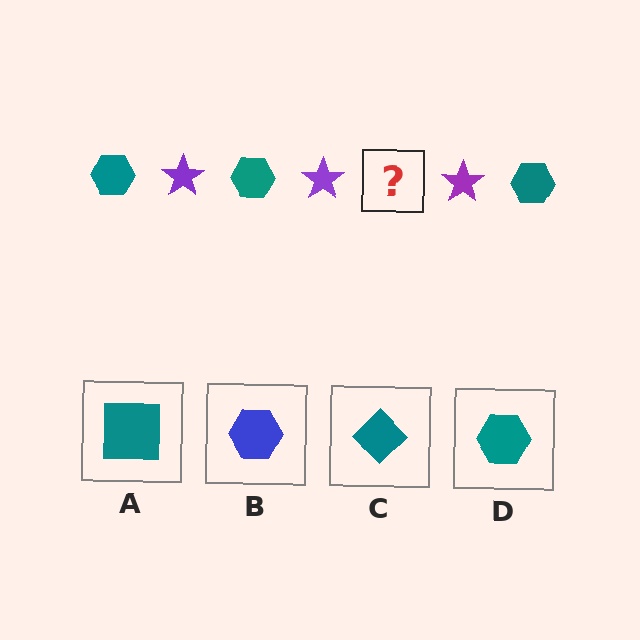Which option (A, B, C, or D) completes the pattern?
D.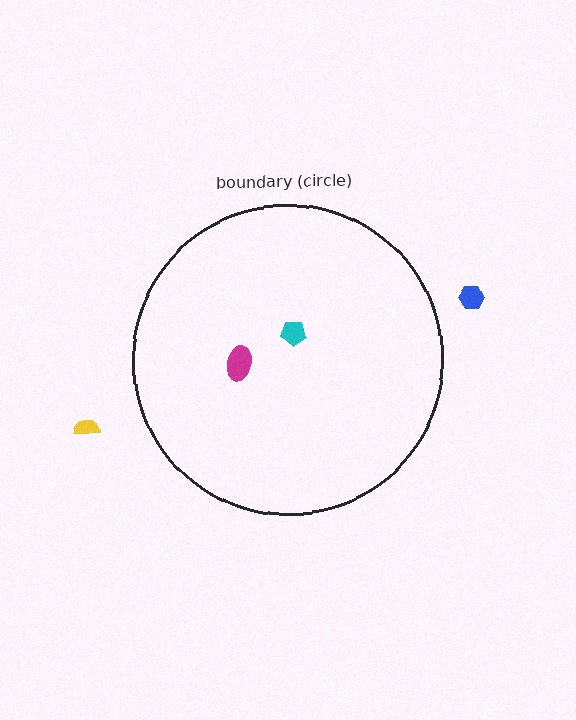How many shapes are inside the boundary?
2 inside, 2 outside.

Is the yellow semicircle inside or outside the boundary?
Outside.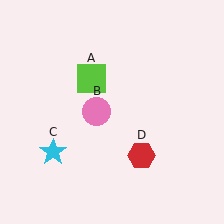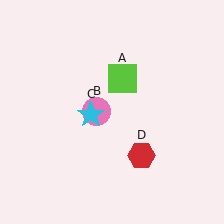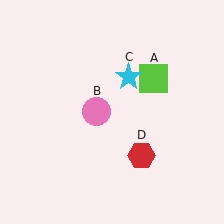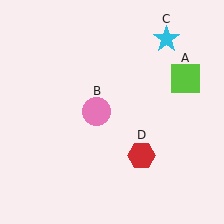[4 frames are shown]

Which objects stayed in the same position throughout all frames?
Pink circle (object B) and red hexagon (object D) remained stationary.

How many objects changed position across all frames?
2 objects changed position: lime square (object A), cyan star (object C).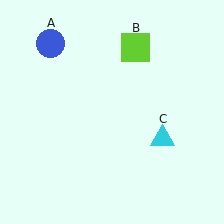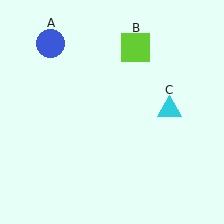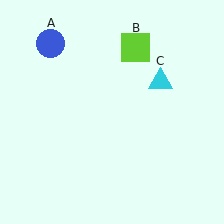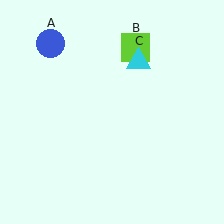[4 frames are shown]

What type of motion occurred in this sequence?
The cyan triangle (object C) rotated counterclockwise around the center of the scene.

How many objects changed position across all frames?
1 object changed position: cyan triangle (object C).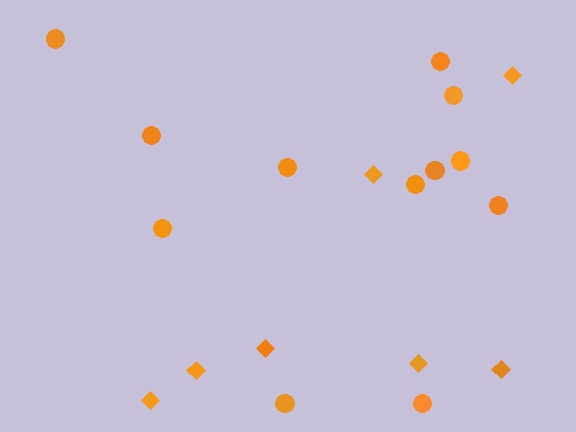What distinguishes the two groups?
There are 2 groups: one group of circles (12) and one group of diamonds (7).